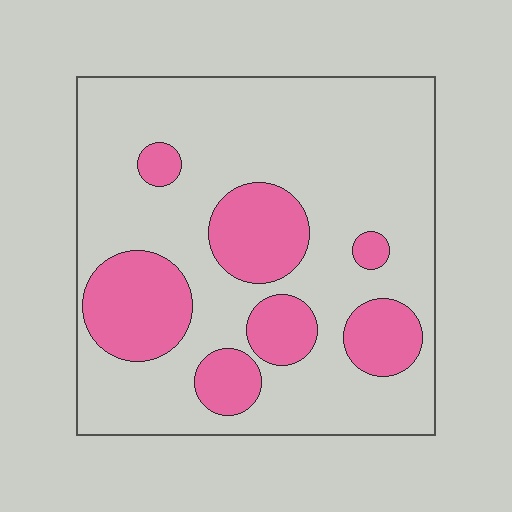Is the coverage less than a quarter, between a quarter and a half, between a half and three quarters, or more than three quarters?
Between a quarter and a half.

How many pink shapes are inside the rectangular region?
7.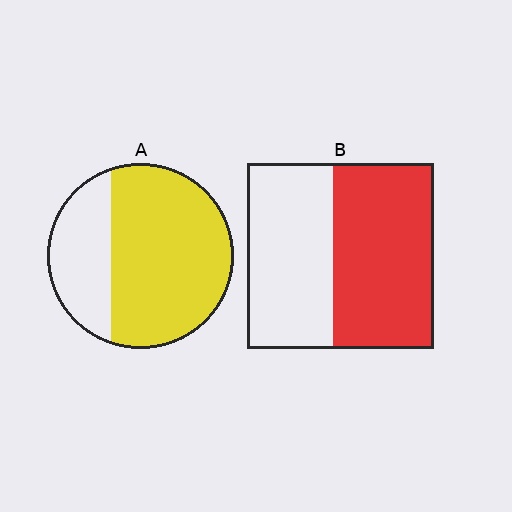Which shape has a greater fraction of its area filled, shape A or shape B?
Shape A.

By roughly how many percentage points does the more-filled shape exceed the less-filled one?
By roughly 15 percentage points (A over B).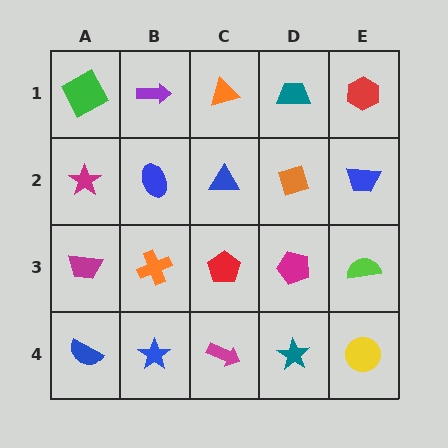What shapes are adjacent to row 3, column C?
A blue triangle (row 2, column C), a magenta arrow (row 4, column C), an orange cross (row 3, column B), a magenta pentagon (row 3, column D).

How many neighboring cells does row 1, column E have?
2.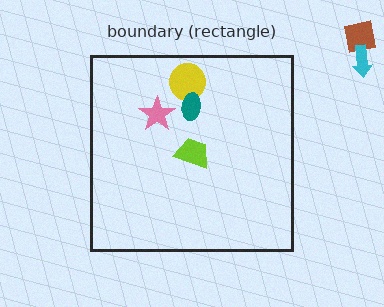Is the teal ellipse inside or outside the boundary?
Inside.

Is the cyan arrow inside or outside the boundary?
Outside.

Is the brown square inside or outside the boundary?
Outside.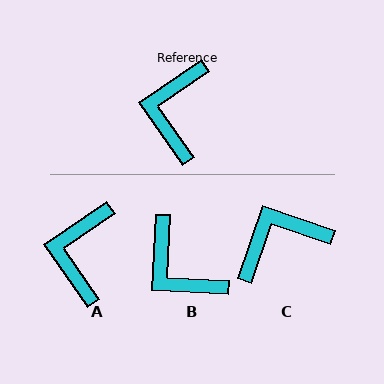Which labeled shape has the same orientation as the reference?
A.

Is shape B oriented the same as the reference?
No, it is off by about 52 degrees.